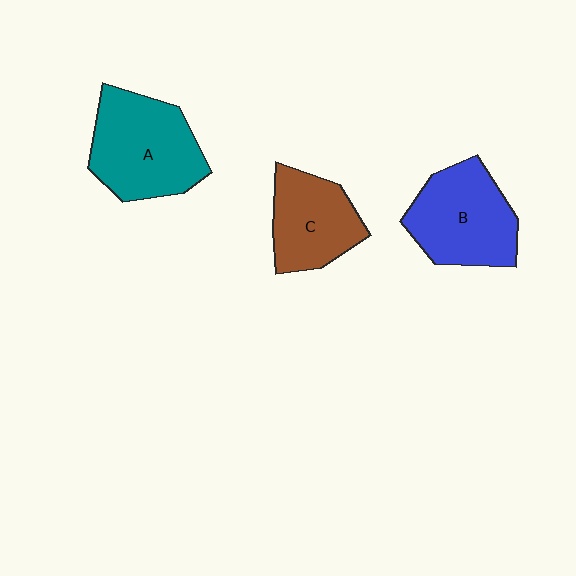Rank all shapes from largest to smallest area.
From largest to smallest: A (teal), B (blue), C (brown).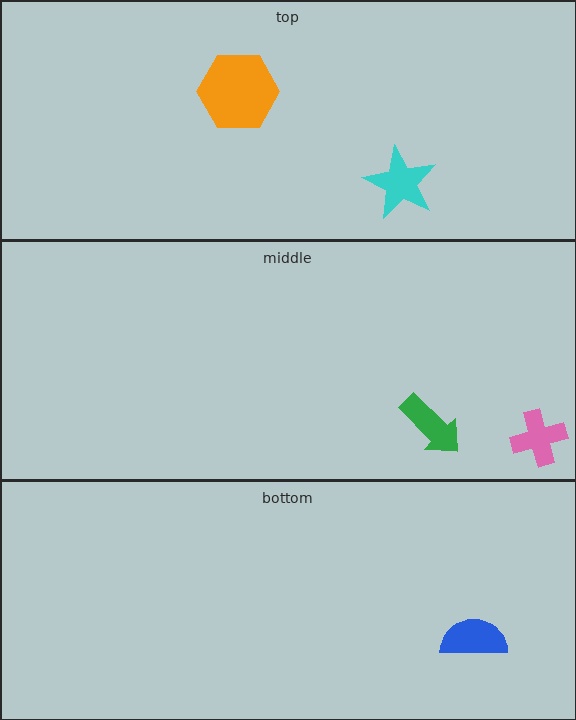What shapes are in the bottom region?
The blue semicircle.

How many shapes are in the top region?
2.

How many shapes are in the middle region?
2.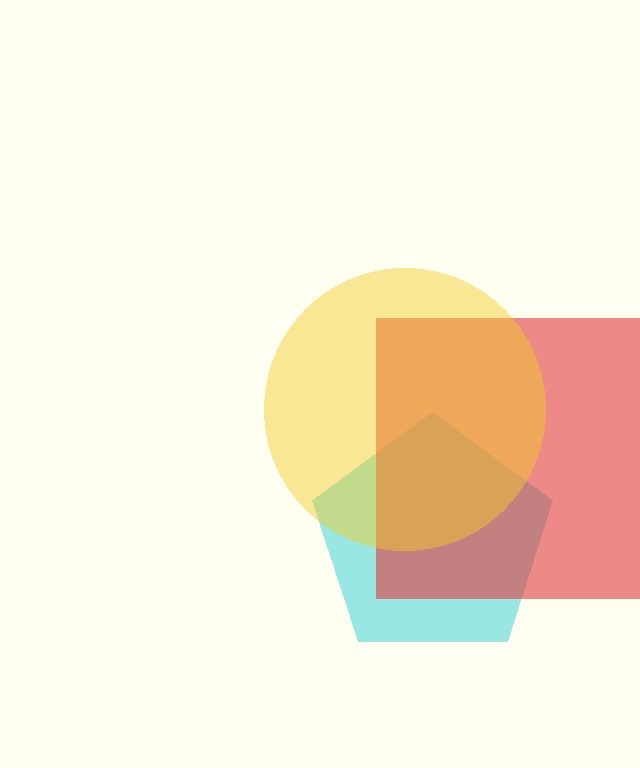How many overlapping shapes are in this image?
There are 3 overlapping shapes in the image.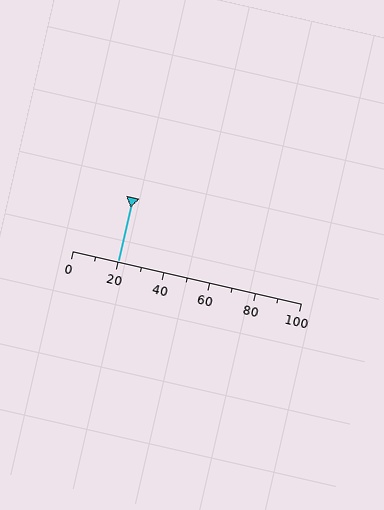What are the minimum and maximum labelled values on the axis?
The axis runs from 0 to 100.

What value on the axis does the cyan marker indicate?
The marker indicates approximately 20.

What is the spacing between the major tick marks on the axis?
The major ticks are spaced 20 apart.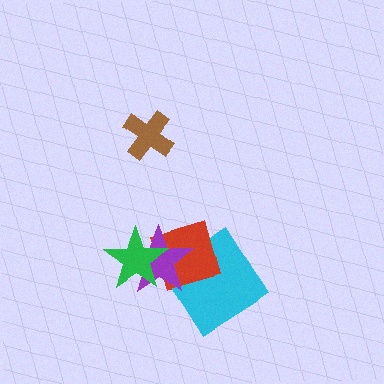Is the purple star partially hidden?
Yes, it is partially covered by another shape.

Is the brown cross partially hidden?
No, no other shape covers it.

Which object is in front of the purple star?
The green star is in front of the purple star.